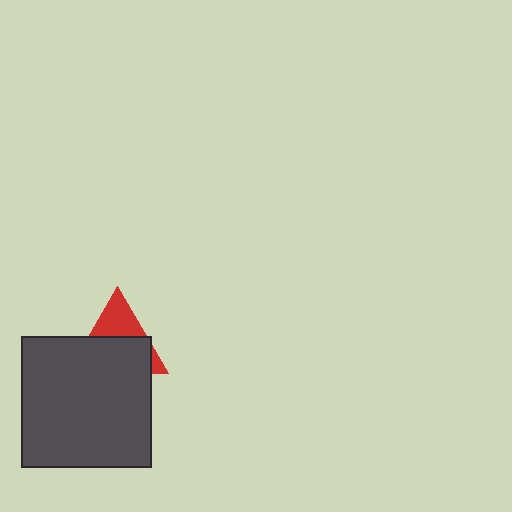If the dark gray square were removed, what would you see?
You would see the complete red triangle.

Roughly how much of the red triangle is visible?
A small part of it is visible (roughly 38%).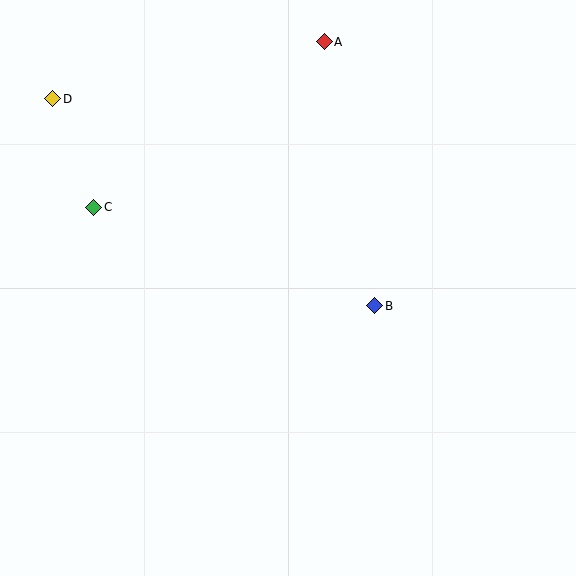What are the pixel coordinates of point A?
Point A is at (324, 42).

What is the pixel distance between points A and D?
The distance between A and D is 278 pixels.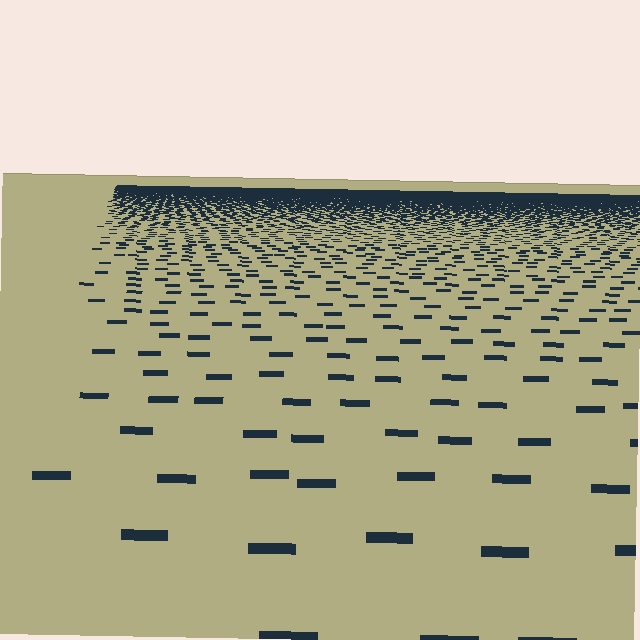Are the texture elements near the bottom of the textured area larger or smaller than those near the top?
Larger. Near the bottom, elements are closer to the viewer and appear at a bigger on-screen size.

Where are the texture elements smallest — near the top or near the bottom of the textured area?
Near the top.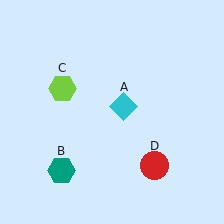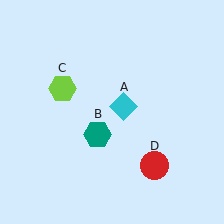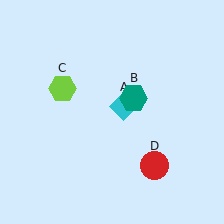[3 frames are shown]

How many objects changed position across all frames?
1 object changed position: teal hexagon (object B).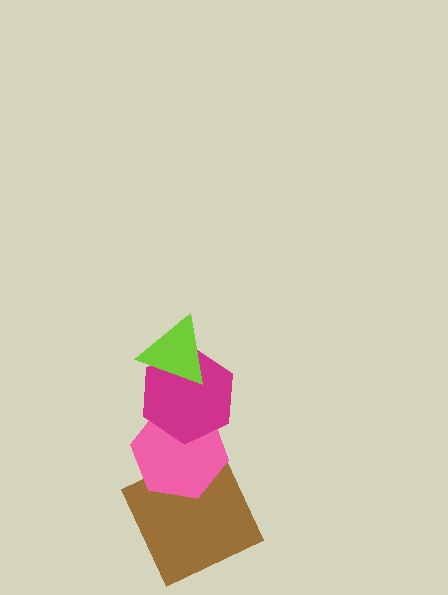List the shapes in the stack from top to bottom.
From top to bottom: the lime triangle, the magenta hexagon, the pink hexagon, the brown square.